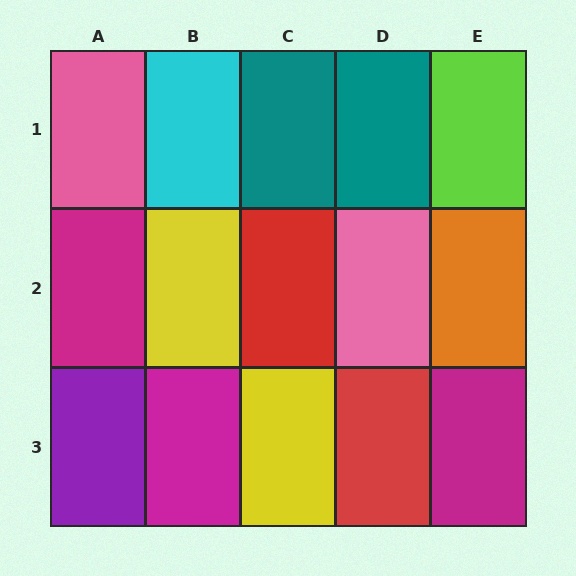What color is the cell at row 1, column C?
Teal.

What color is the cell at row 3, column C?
Yellow.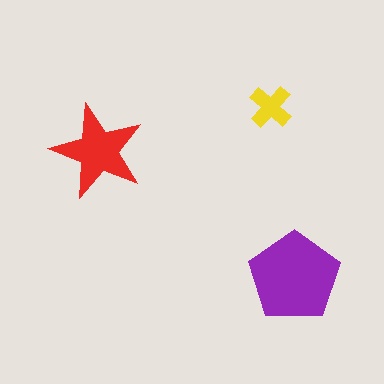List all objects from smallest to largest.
The yellow cross, the red star, the purple pentagon.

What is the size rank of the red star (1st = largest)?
2nd.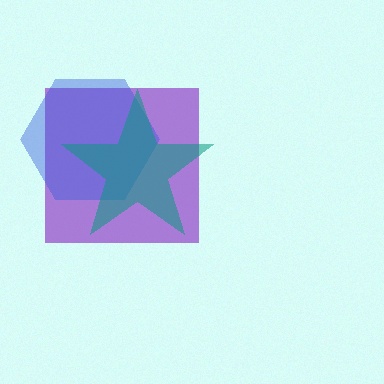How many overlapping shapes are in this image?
There are 3 overlapping shapes in the image.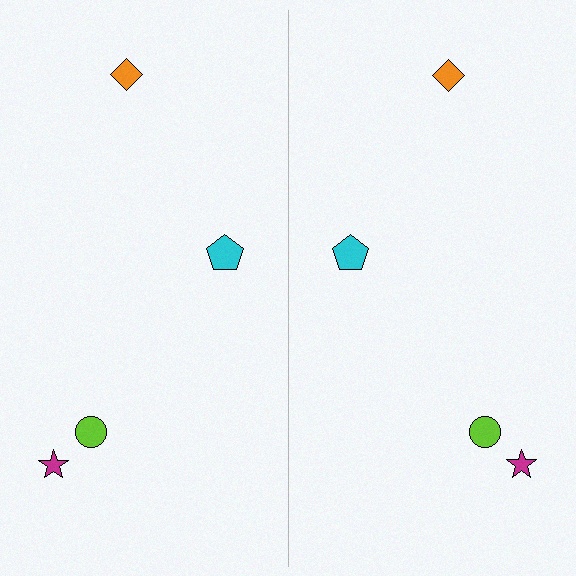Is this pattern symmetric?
Yes, this pattern has bilateral (reflection) symmetry.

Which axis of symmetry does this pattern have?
The pattern has a vertical axis of symmetry running through the center of the image.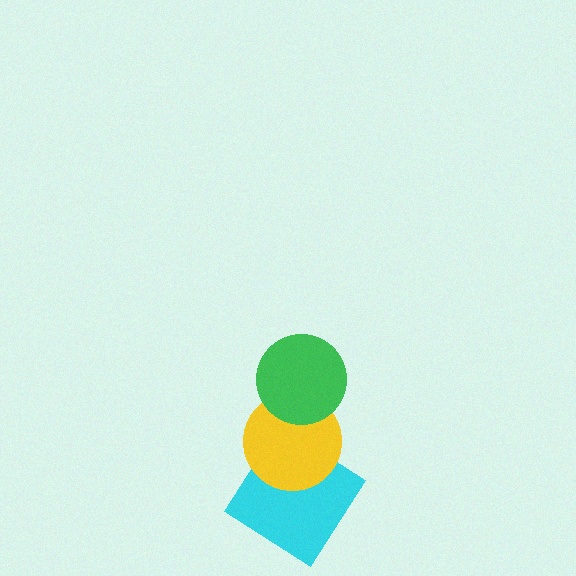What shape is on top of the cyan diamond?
The yellow circle is on top of the cyan diamond.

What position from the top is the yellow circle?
The yellow circle is 2nd from the top.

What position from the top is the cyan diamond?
The cyan diamond is 3rd from the top.